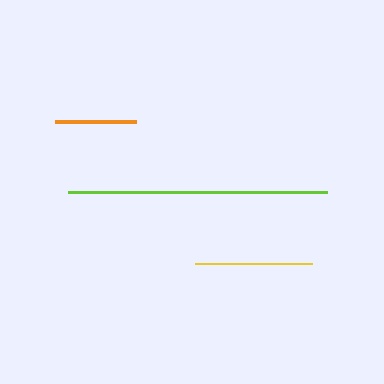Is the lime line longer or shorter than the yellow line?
The lime line is longer than the yellow line.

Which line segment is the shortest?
The orange line is the shortest at approximately 81 pixels.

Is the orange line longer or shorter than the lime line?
The lime line is longer than the orange line.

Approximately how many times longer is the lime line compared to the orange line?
The lime line is approximately 3.2 times the length of the orange line.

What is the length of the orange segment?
The orange segment is approximately 81 pixels long.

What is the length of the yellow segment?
The yellow segment is approximately 118 pixels long.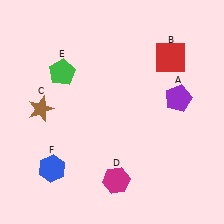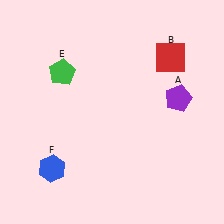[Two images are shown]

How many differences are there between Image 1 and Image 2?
There are 2 differences between the two images.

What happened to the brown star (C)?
The brown star (C) was removed in Image 2. It was in the top-left area of Image 1.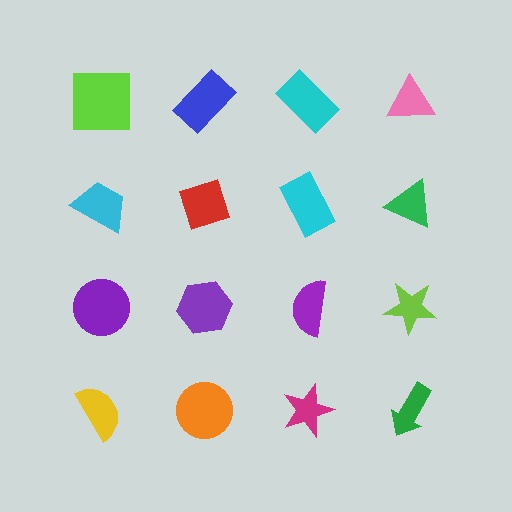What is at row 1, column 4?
A pink triangle.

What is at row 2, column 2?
A red diamond.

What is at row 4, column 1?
A yellow semicircle.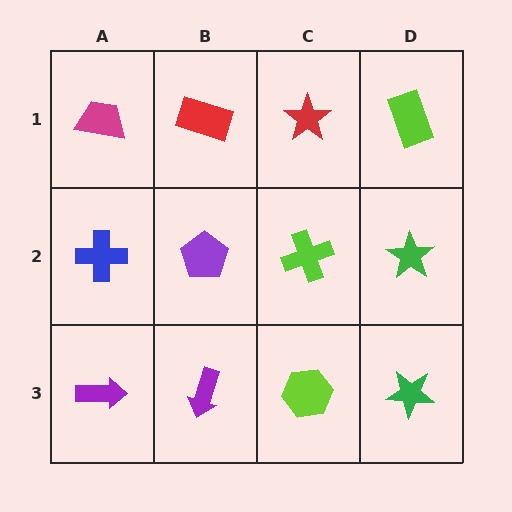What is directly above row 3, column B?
A purple pentagon.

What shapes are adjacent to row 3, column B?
A purple pentagon (row 2, column B), a purple arrow (row 3, column A), a lime hexagon (row 3, column C).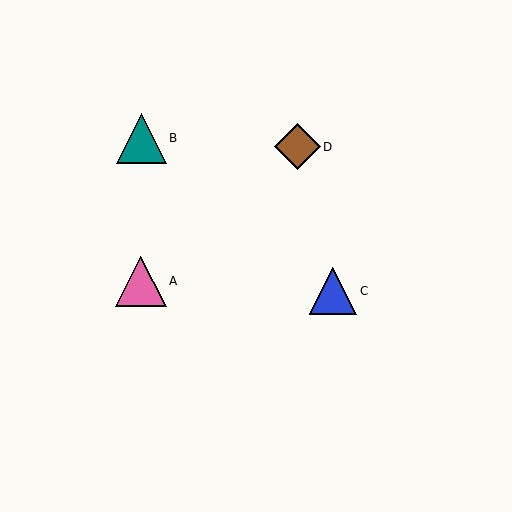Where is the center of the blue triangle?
The center of the blue triangle is at (333, 291).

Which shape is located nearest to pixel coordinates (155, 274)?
The pink triangle (labeled A) at (141, 281) is nearest to that location.